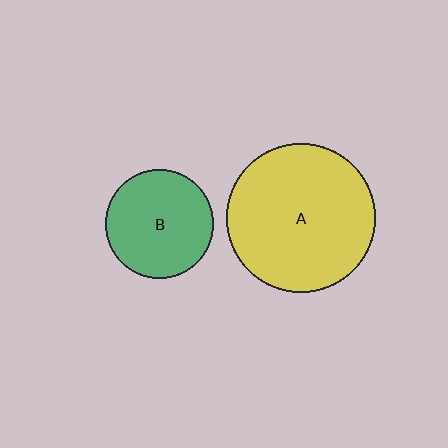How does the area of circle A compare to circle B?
Approximately 1.9 times.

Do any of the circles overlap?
No, none of the circles overlap.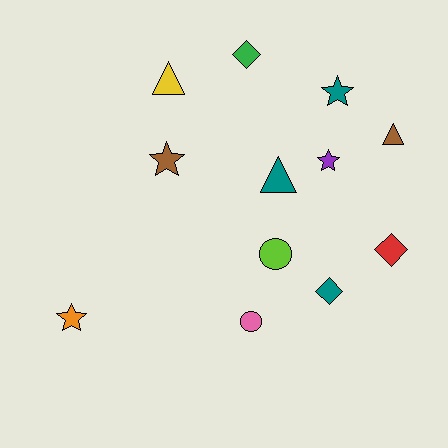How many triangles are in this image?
There are 3 triangles.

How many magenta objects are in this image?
There are no magenta objects.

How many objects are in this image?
There are 12 objects.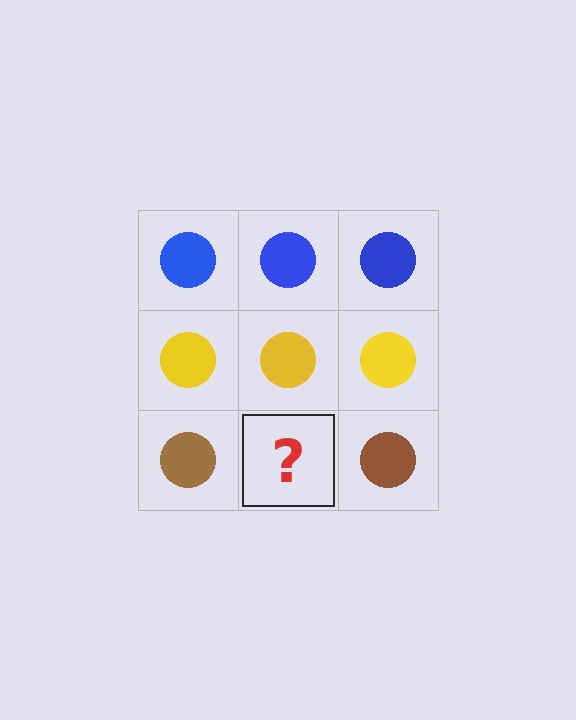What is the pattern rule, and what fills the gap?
The rule is that each row has a consistent color. The gap should be filled with a brown circle.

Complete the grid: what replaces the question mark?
The question mark should be replaced with a brown circle.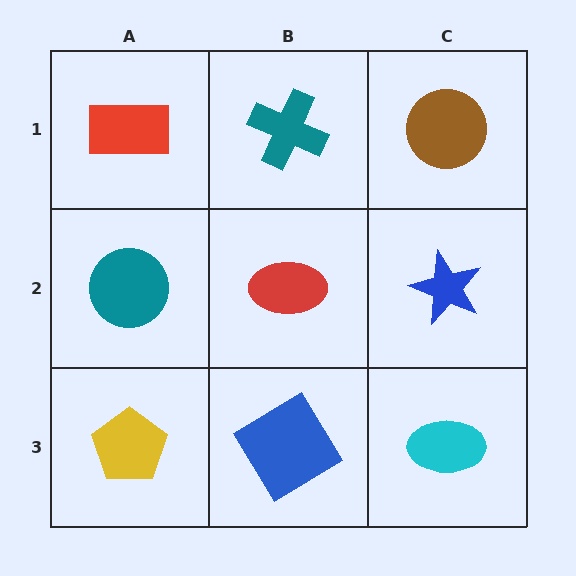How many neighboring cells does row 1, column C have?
2.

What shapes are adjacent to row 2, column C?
A brown circle (row 1, column C), a cyan ellipse (row 3, column C), a red ellipse (row 2, column B).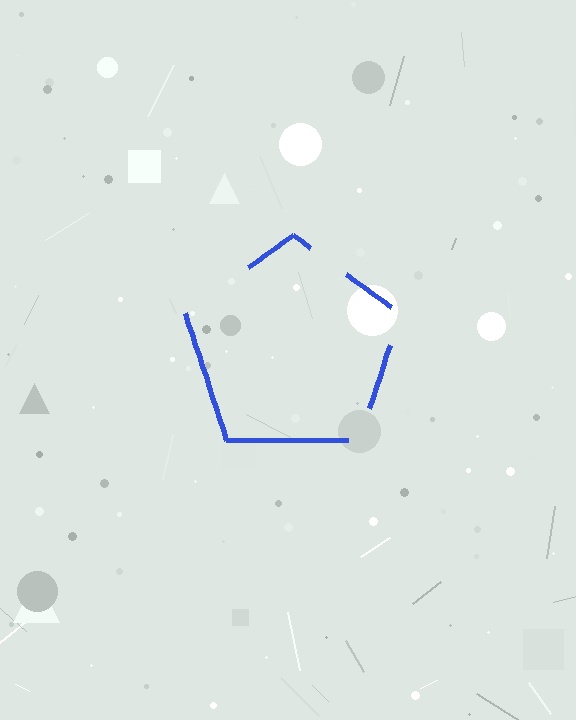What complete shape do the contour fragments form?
The contour fragments form a pentagon.